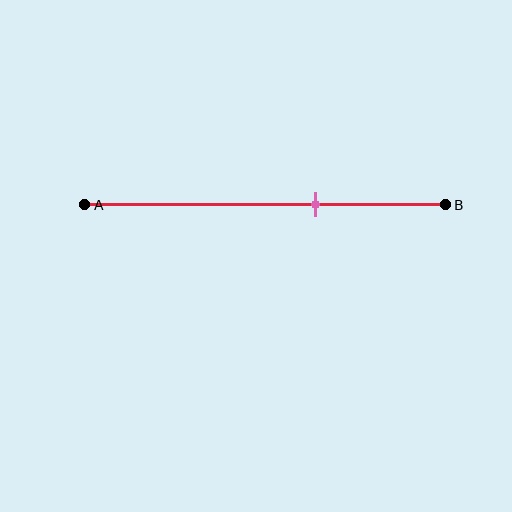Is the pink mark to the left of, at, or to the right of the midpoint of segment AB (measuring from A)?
The pink mark is to the right of the midpoint of segment AB.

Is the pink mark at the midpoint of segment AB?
No, the mark is at about 65% from A, not at the 50% midpoint.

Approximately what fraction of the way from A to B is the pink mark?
The pink mark is approximately 65% of the way from A to B.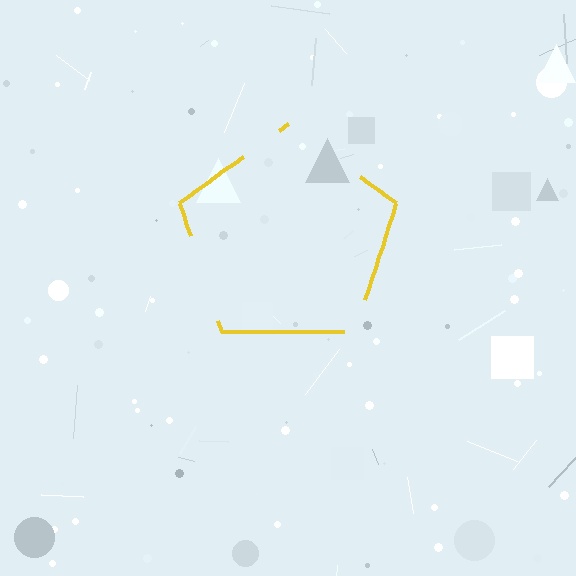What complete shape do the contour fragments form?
The contour fragments form a pentagon.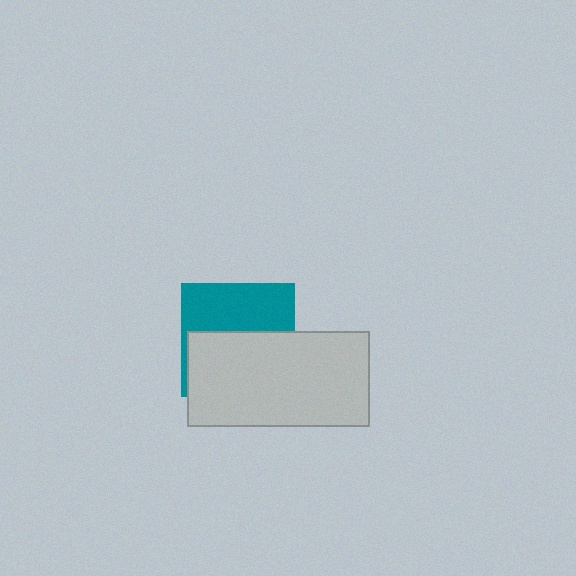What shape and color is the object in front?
The object in front is a light gray rectangle.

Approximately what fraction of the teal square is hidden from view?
Roughly 55% of the teal square is hidden behind the light gray rectangle.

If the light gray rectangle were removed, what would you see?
You would see the complete teal square.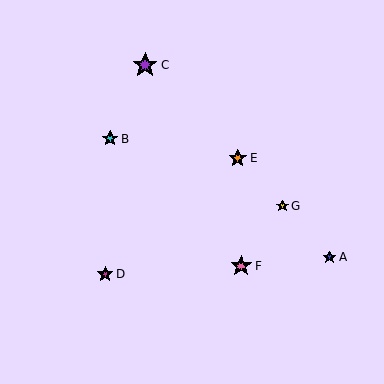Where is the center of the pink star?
The center of the pink star is at (241, 266).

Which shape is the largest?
The purple star (labeled C) is the largest.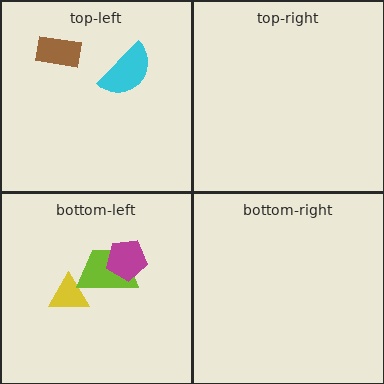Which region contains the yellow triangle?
The bottom-left region.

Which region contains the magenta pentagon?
The bottom-left region.